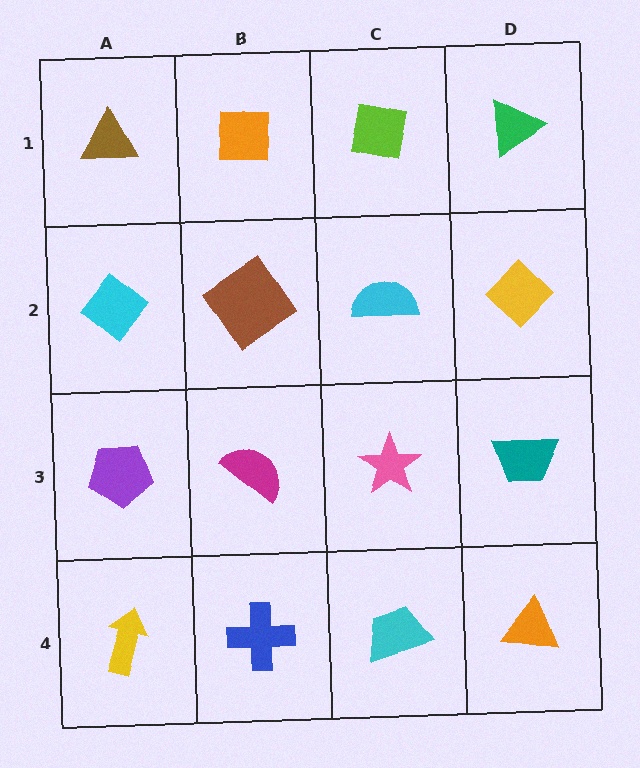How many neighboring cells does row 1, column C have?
3.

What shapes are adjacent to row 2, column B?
An orange square (row 1, column B), a magenta semicircle (row 3, column B), a cyan diamond (row 2, column A), a cyan semicircle (row 2, column C).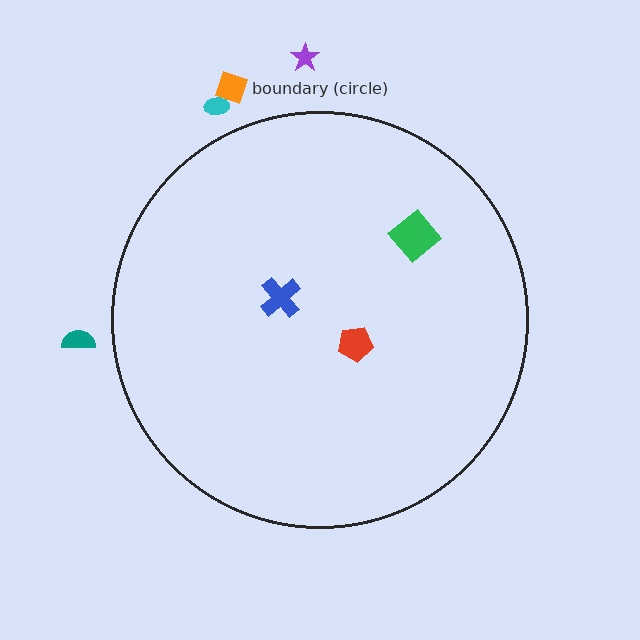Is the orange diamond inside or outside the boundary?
Outside.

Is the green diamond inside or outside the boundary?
Inside.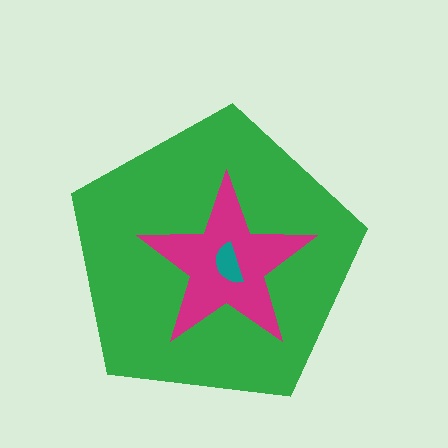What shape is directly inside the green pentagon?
The magenta star.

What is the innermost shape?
The teal semicircle.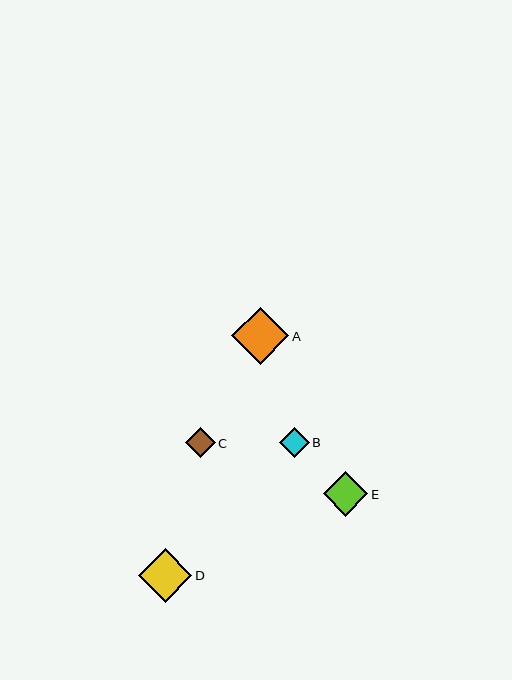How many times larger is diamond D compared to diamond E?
Diamond D is approximately 1.2 times the size of diamond E.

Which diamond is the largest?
Diamond A is the largest with a size of approximately 58 pixels.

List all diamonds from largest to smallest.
From largest to smallest: A, D, E, C, B.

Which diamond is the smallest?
Diamond B is the smallest with a size of approximately 30 pixels.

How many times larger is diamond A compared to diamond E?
Diamond A is approximately 1.3 times the size of diamond E.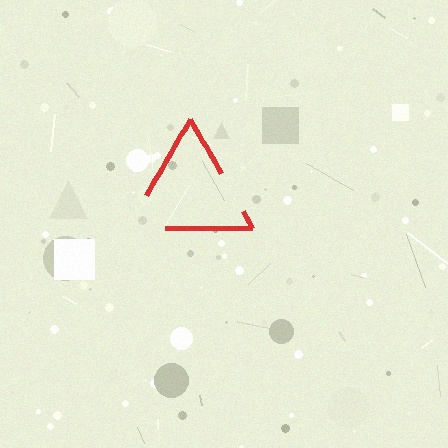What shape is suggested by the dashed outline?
The dashed outline suggests a triangle.